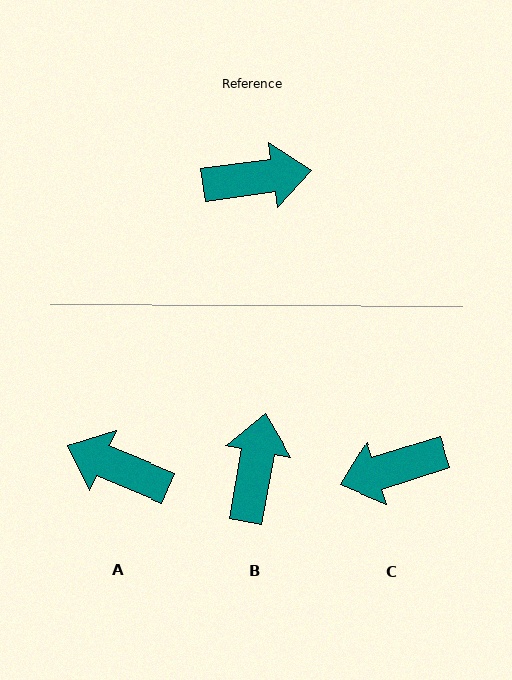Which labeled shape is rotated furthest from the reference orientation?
C, about 170 degrees away.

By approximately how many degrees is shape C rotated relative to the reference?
Approximately 170 degrees clockwise.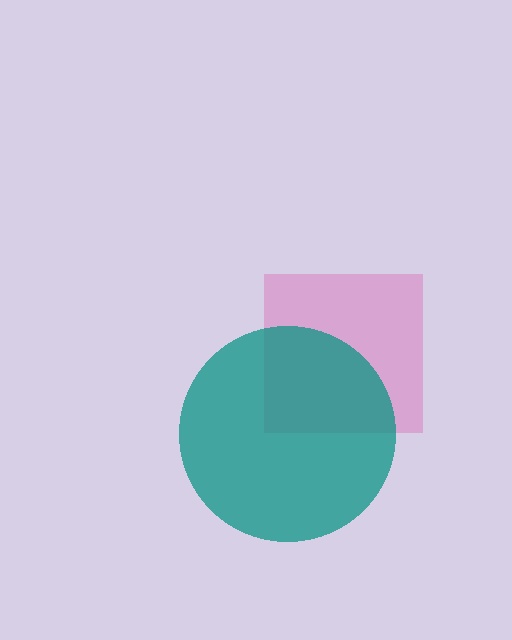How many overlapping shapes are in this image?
There are 2 overlapping shapes in the image.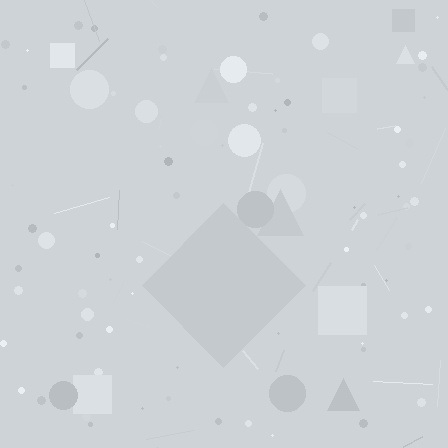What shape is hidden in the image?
A diamond is hidden in the image.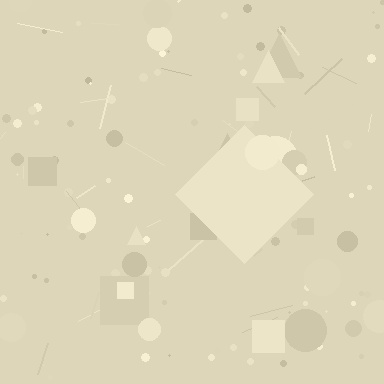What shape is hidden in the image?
A diamond is hidden in the image.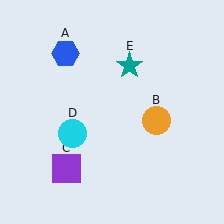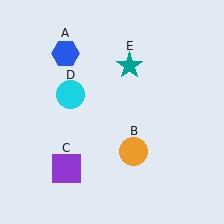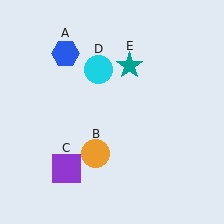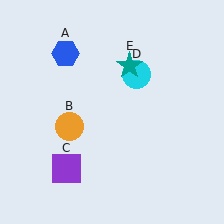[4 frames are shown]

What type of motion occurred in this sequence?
The orange circle (object B), cyan circle (object D) rotated clockwise around the center of the scene.